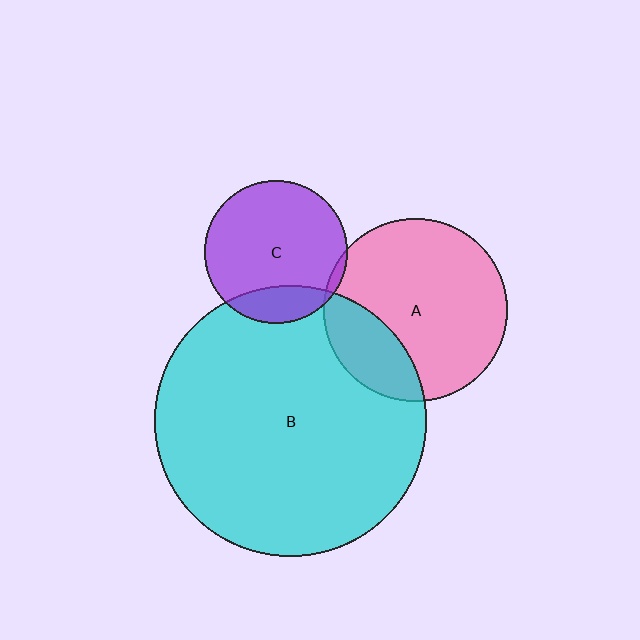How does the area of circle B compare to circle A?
Approximately 2.2 times.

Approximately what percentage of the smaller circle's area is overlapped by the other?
Approximately 20%.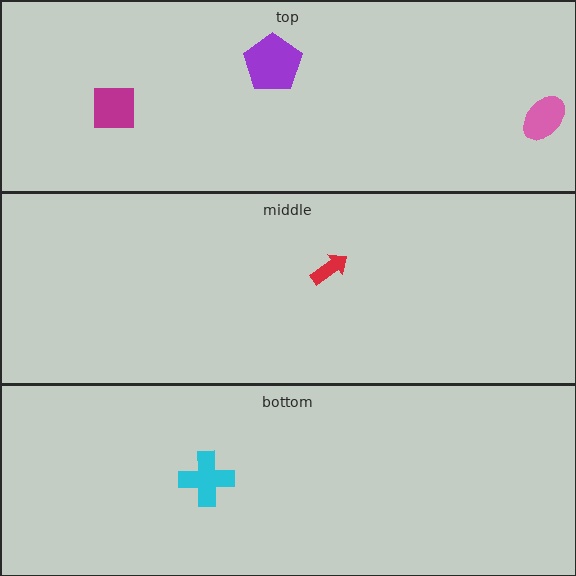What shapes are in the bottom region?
The cyan cross.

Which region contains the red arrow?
The middle region.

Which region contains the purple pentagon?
The top region.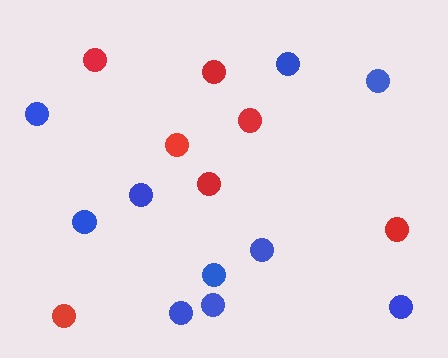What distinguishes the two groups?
There are 2 groups: one group of red circles (7) and one group of blue circles (10).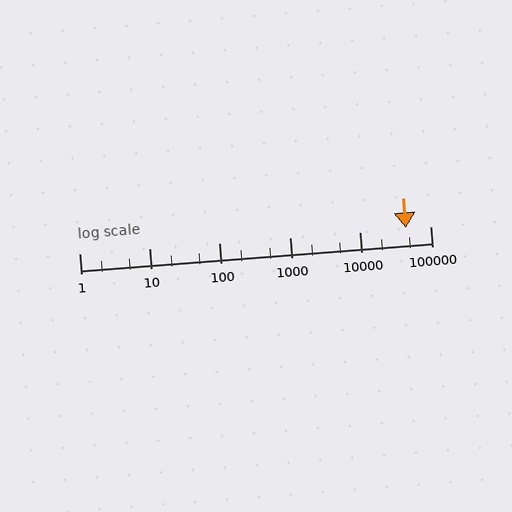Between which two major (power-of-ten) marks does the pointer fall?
The pointer is between 10000 and 100000.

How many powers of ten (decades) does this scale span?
The scale spans 5 decades, from 1 to 100000.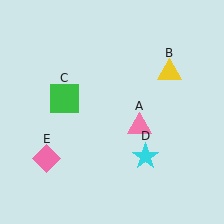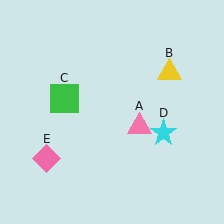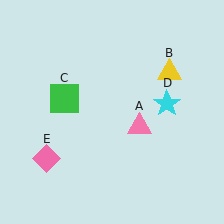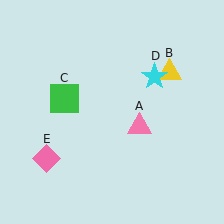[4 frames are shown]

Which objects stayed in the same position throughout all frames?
Pink triangle (object A) and yellow triangle (object B) and green square (object C) and pink diamond (object E) remained stationary.